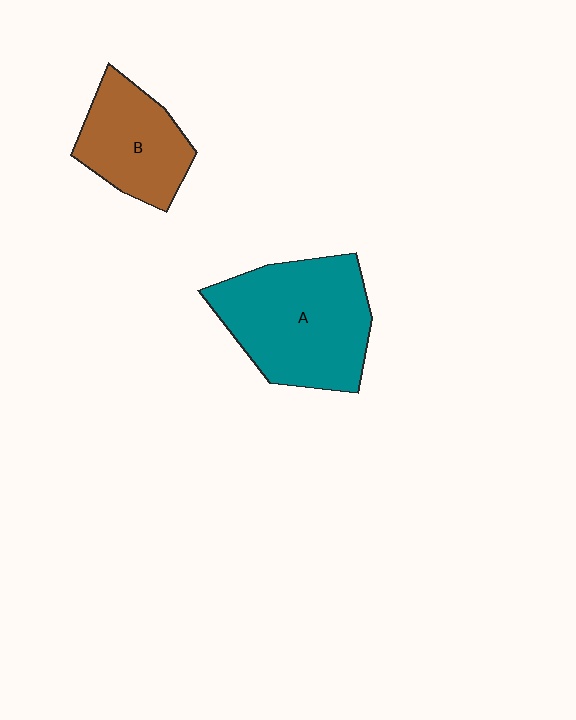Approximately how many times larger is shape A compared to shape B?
Approximately 1.6 times.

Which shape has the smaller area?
Shape B (brown).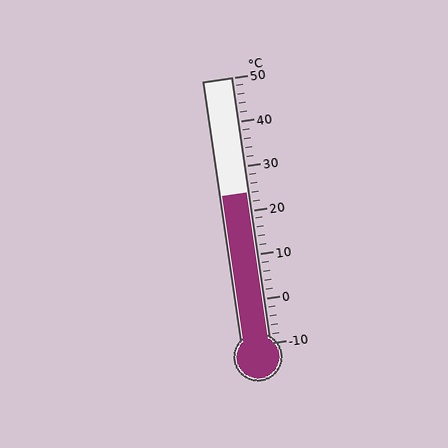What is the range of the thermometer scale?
The thermometer scale ranges from -10°C to 50°C.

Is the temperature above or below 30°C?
The temperature is below 30°C.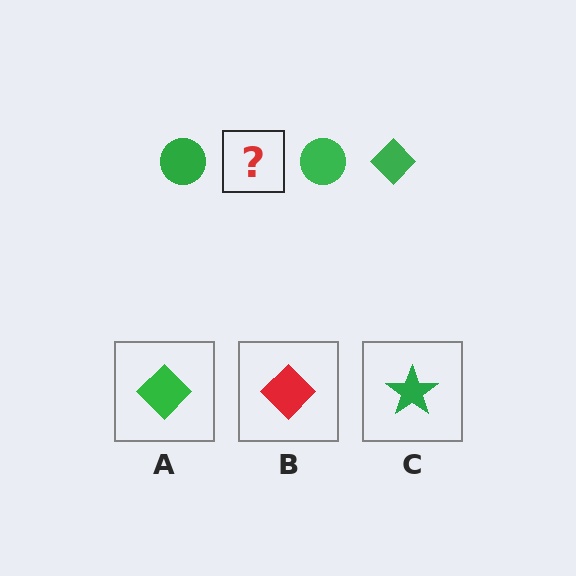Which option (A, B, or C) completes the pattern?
A.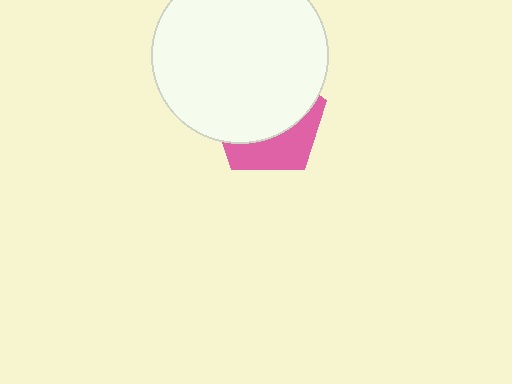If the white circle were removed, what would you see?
You would see the complete pink pentagon.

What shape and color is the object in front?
The object in front is a white circle.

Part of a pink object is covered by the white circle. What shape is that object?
It is a pentagon.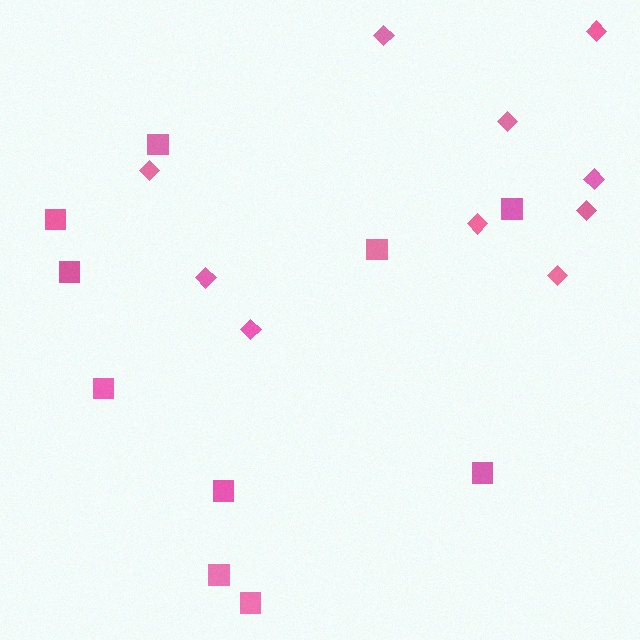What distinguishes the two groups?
There are 2 groups: one group of squares (10) and one group of diamonds (10).